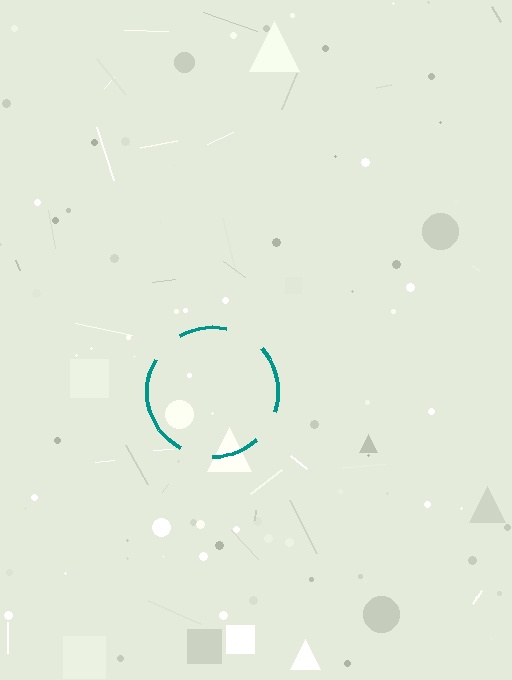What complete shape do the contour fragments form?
The contour fragments form a circle.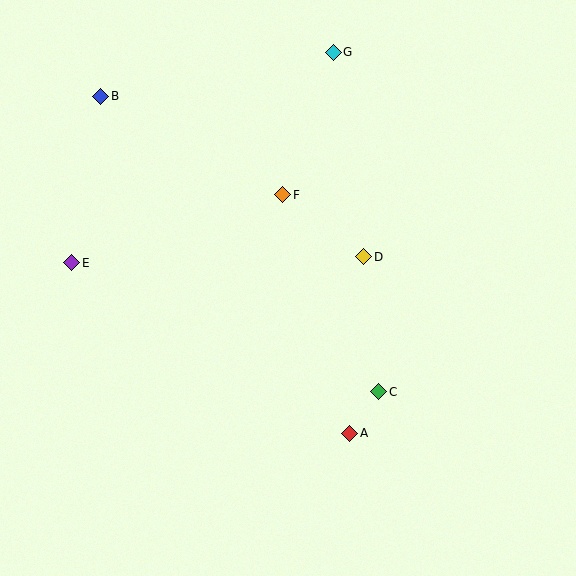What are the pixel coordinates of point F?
Point F is at (283, 195).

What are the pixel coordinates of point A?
Point A is at (350, 433).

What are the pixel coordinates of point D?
Point D is at (364, 257).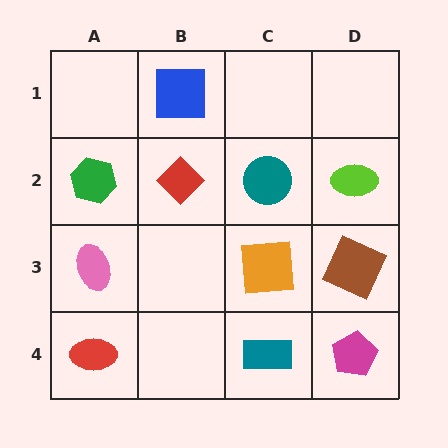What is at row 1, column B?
A blue square.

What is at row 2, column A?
A green hexagon.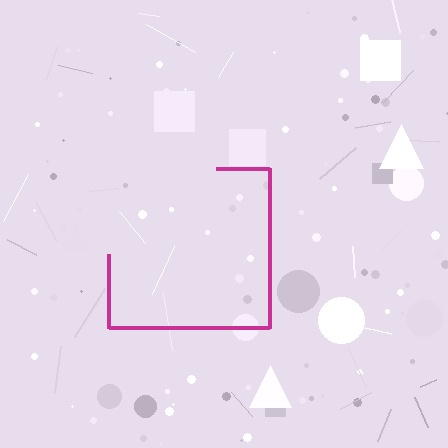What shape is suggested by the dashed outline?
The dashed outline suggests a square.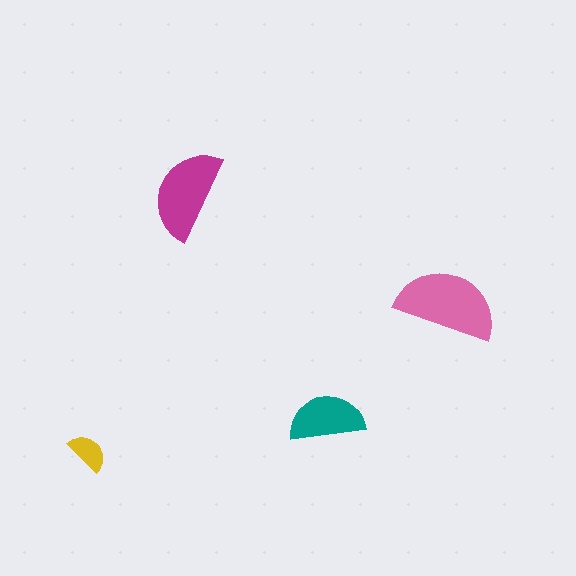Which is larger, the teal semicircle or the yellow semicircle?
The teal one.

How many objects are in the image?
There are 4 objects in the image.